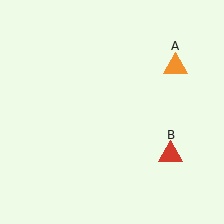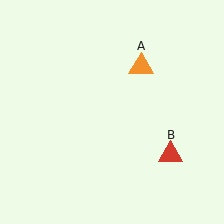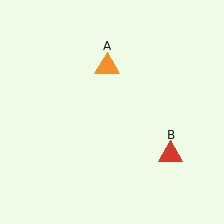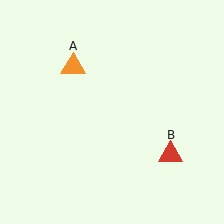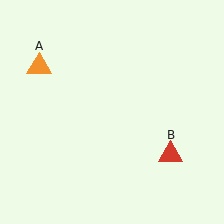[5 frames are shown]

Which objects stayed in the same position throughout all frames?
Red triangle (object B) remained stationary.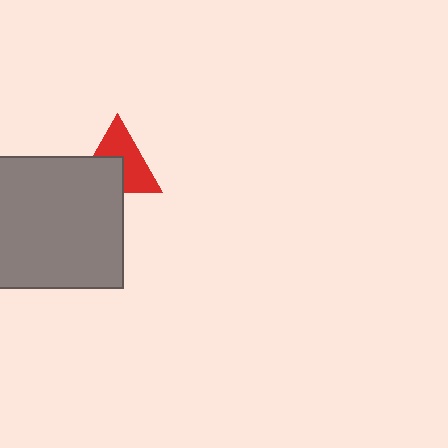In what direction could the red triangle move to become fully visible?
The red triangle could move toward the upper-right. That would shift it out from behind the gray rectangle entirely.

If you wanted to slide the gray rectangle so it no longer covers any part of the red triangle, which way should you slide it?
Slide it toward the lower-left — that is the most direct way to separate the two shapes.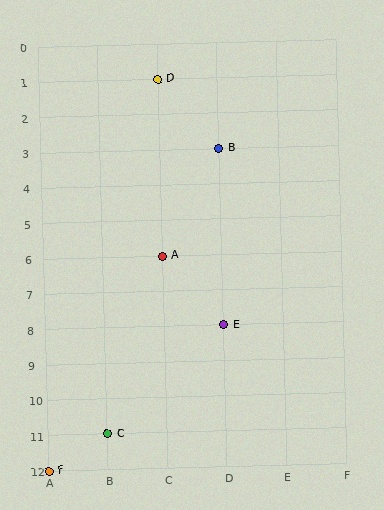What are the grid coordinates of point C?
Point C is at grid coordinates (B, 11).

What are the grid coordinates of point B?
Point B is at grid coordinates (D, 3).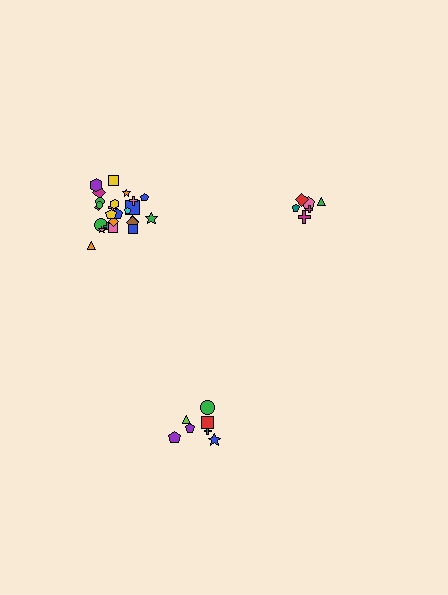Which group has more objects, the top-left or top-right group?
The top-left group.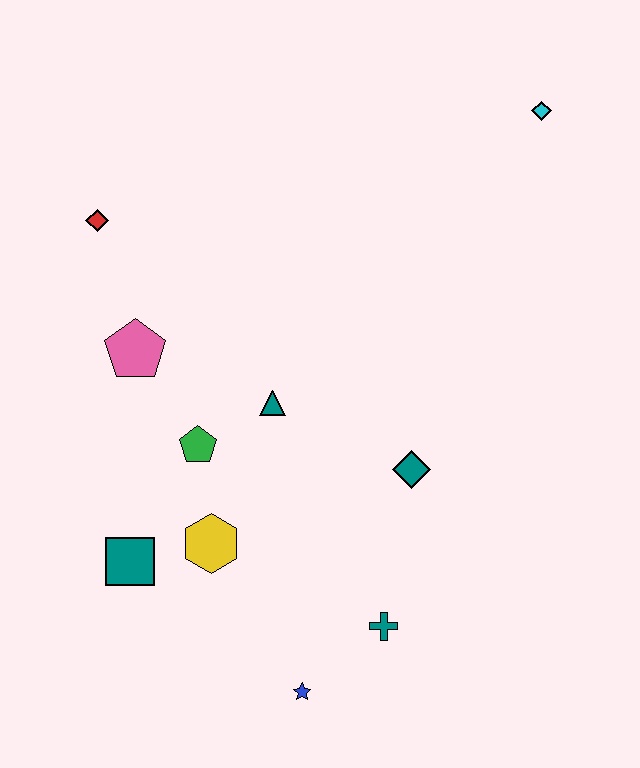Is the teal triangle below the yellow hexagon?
No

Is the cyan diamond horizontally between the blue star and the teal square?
No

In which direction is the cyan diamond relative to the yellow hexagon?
The cyan diamond is above the yellow hexagon.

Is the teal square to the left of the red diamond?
No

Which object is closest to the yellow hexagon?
The teal square is closest to the yellow hexagon.